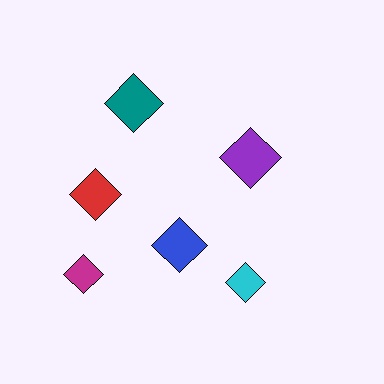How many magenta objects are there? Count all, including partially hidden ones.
There is 1 magenta object.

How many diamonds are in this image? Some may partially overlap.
There are 6 diamonds.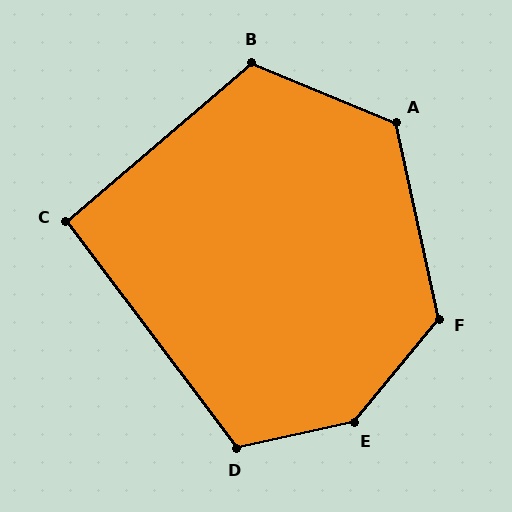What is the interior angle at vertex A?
Approximately 125 degrees (obtuse).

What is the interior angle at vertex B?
Approximately 117 degrees (obtuse).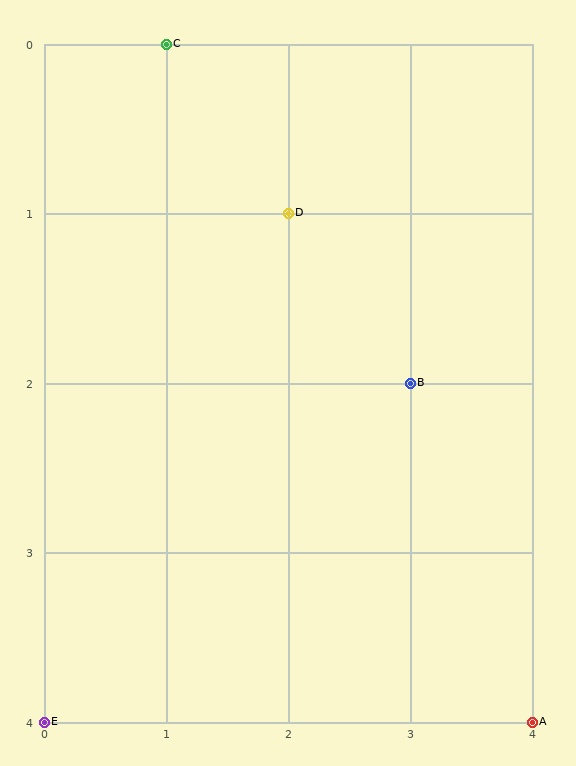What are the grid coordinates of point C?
Point C is at grid coordinates (1, 0).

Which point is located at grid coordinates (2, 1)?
Point D is at (2, 1).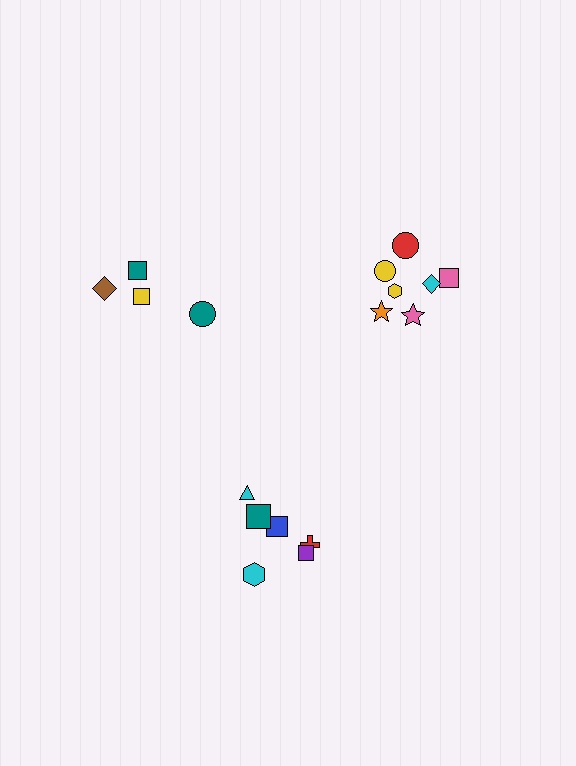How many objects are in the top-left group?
There are 4 objects.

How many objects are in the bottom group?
There are 6 objects.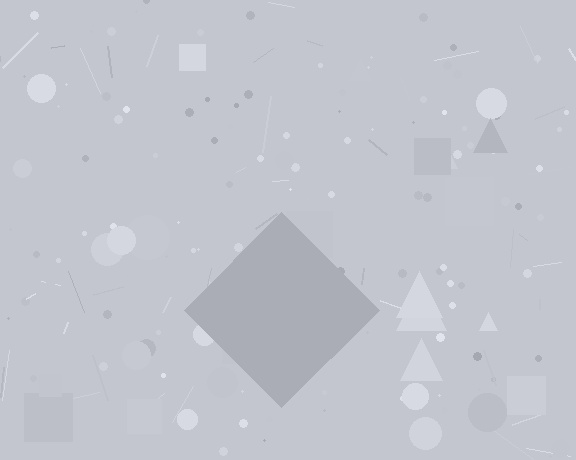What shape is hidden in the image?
A diamond is hidden in the image.